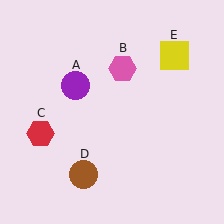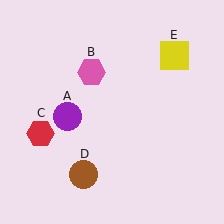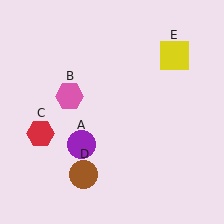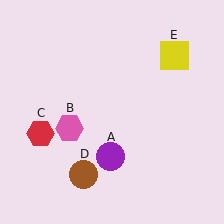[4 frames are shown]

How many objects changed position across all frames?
2 objects changed position: purple circle (object A), pink hexagon (object B).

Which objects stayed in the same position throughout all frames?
Red hexagon (object C) and brown circle (object D) and yellow square (object E) remained stationary.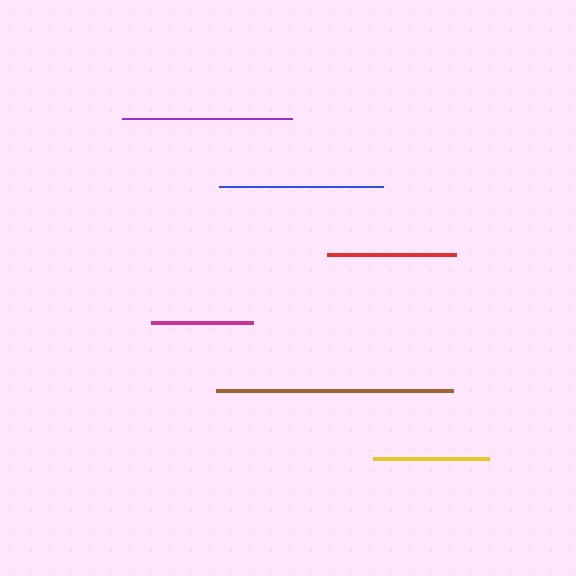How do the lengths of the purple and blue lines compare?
The purple and blue lines are approximately the same length.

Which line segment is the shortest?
The magenta line is the shortest at approximately 102 pixels.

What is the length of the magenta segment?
The magenta segment is approximately 102 pixels long.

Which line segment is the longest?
The brown line is the longest at approximately 237 pixels.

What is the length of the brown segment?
The brown segment is approximately 237 pixels long.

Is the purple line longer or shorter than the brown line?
The brown line is longer than the purple line.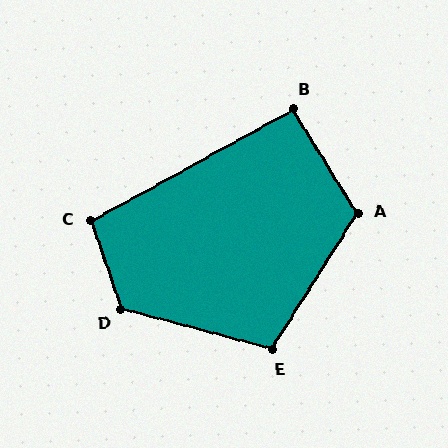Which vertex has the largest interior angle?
D, at approximately 124 degrees.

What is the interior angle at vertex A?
Approximately 116 degrees (obtuse).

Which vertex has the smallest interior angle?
B, at approximately 93 degrees.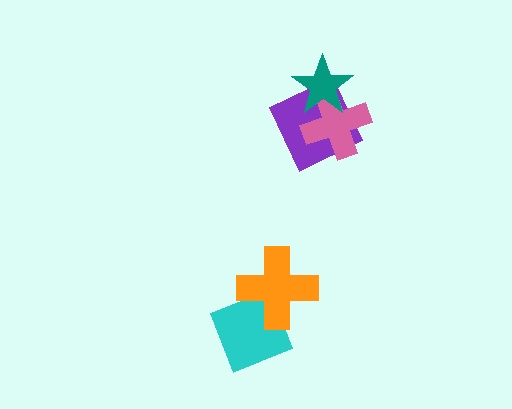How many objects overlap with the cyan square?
1 object overlaps with the cyan square.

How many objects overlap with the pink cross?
2 objects overlap with the pink cross.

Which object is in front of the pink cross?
The teal star is in front of the pink cross.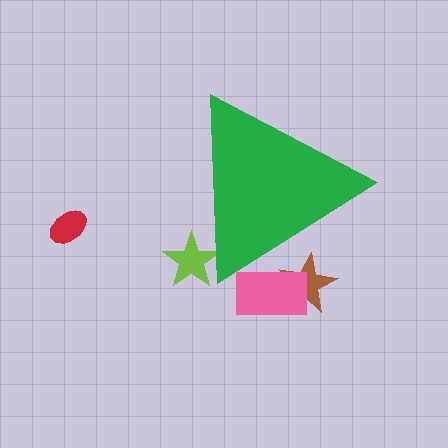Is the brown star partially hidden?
Yes, the brown star is partially hidden behind the green triangle.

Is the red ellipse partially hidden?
No, the red ellipse is fully visible.